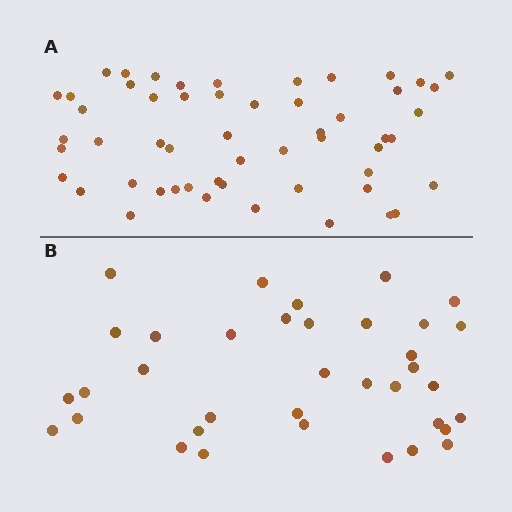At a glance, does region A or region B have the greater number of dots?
Region A (the top region) has more dots.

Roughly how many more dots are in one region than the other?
Region A has approximately 20 more dots than region B.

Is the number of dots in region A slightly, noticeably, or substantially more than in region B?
Region A has substantially more. The ratio is roughly 1.5 to 1.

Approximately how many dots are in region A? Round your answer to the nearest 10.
About 50 dots. (The exact count is 54, which rounds to 50.)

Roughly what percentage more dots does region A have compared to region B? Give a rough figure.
About 50% more.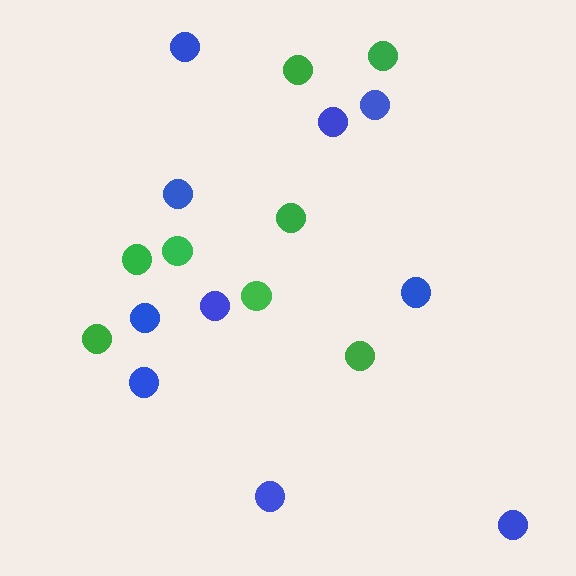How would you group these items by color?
There are 2 groups: one group of green circles (8) and one group of blue circles (10).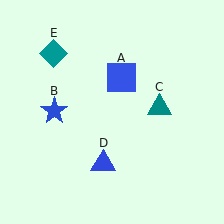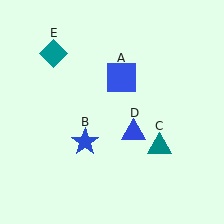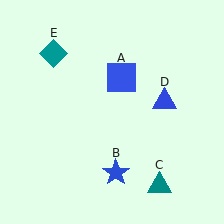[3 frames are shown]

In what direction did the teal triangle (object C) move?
The teal triangle (object C) moved down.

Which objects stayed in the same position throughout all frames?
Blue square (object A) and teal diamond (object E) remained stationary.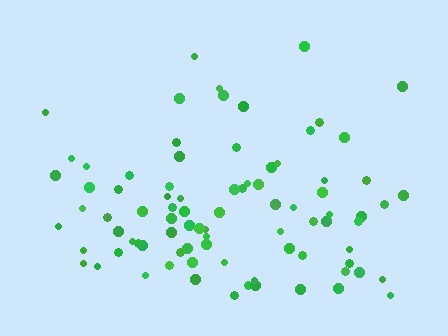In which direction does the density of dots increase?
From top to bottom, with the bottom side densest.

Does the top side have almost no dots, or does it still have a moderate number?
Still a moderate number, just noticeably fewer than the bottom.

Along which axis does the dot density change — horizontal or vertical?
Vertical.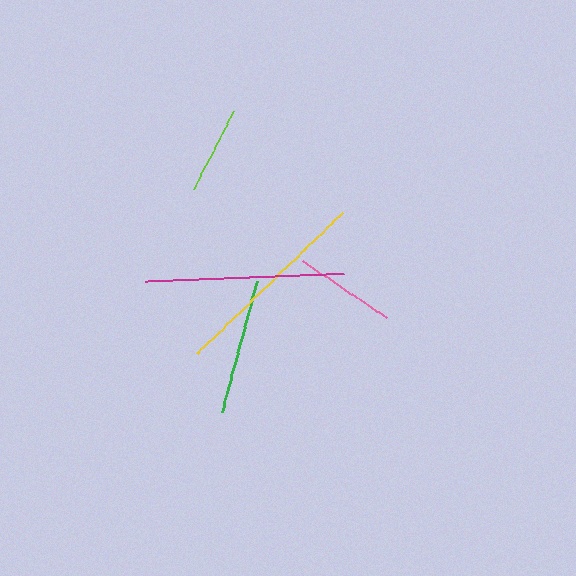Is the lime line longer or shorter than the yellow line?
The yellow line is longer than the lime line.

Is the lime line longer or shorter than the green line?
The green line is longer than the lime line.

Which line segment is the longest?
The yellow line is the longest at approximately 203 pixels.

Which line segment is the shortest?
The lime line is the shortest at approximately 87 pixels.